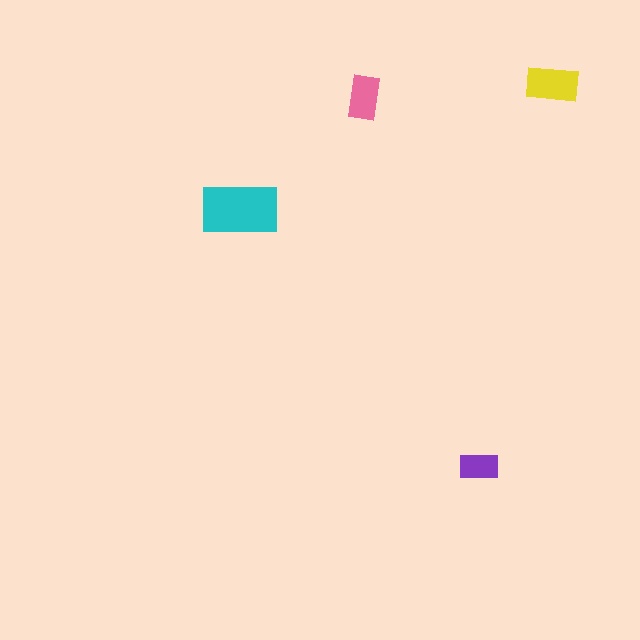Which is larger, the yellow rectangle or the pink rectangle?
The yellow one.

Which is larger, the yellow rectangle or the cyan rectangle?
The cyan one.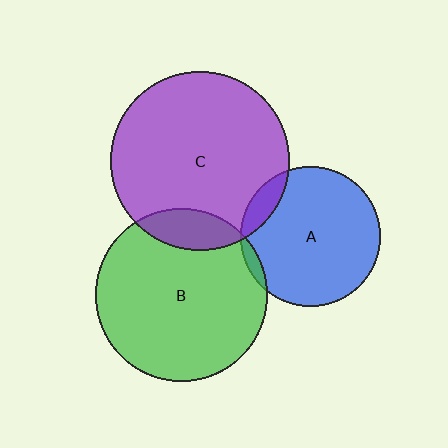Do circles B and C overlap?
Yes.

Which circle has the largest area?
Circle C (purple).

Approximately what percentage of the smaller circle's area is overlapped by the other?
Approximately 15%.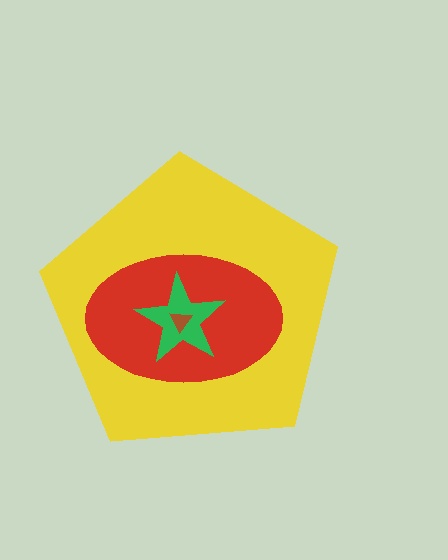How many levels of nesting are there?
4.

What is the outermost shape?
The yellow pentagon.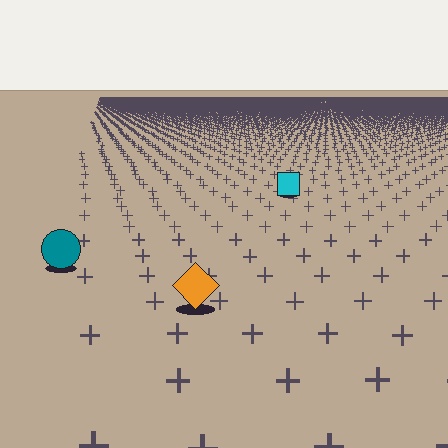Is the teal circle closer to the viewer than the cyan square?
Yes. The teal circle is closer — you can tell from the texture gradient: the ground texture is coarser near it.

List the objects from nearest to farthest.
From nearest to farthest: the orange diamond, the teal circle, the cyan square.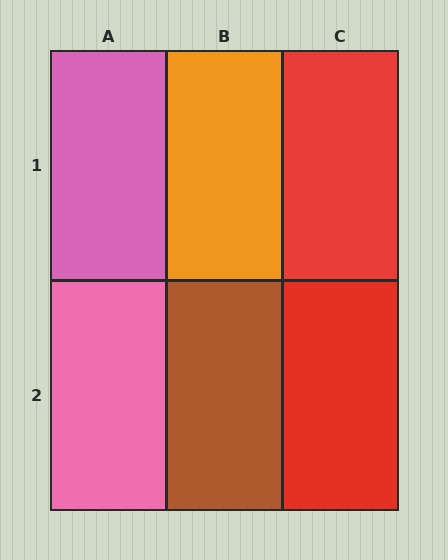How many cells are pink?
2 cells are pink.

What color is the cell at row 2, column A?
Pink.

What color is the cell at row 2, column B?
Brown.